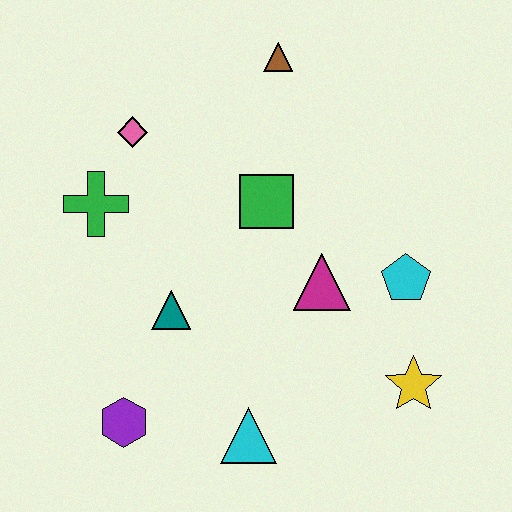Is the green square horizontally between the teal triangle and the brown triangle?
Yes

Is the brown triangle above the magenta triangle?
Yes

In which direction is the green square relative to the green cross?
The green square is to the right of the green cross.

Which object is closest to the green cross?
The pink diamond is closest to the green cross.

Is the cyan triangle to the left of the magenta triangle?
Yes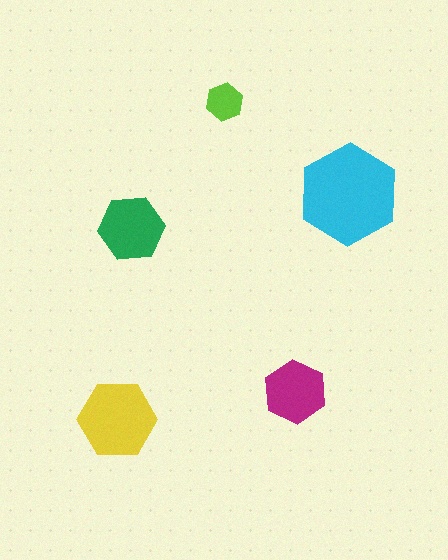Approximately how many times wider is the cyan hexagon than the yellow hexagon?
About 1.5 times wider.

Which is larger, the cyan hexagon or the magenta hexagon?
The cyan one.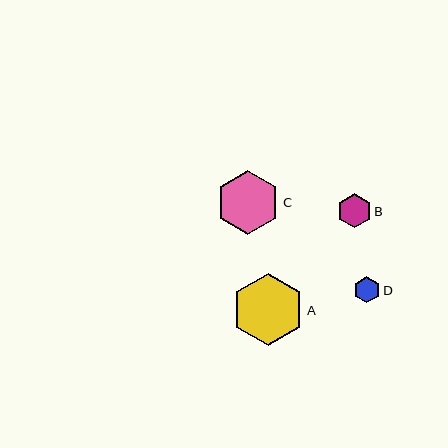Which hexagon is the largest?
Hexagon A is the largest with a size of approximately 72 pixels.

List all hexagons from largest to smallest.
From largest to smallest: A, C, B, D.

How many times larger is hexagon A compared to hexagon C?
Hexagon A is approximately 1.1 times the size of hexagon C.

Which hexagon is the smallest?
Hexagon D is the smallest with a size of approximately 26 pixels.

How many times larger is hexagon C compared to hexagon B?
Hexagon C is approximately 1.9 times the size of hexagon B.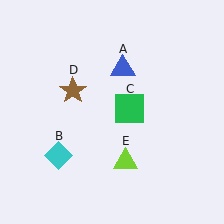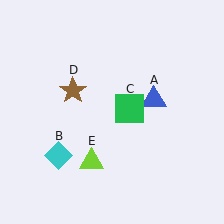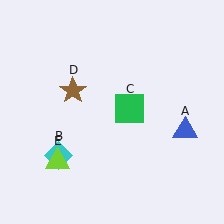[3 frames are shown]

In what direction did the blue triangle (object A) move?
The blue triangle (object A) moved down and to the right.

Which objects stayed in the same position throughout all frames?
Cyan diamond (object B) and green square (object C) and brown star (object D) remained stationary.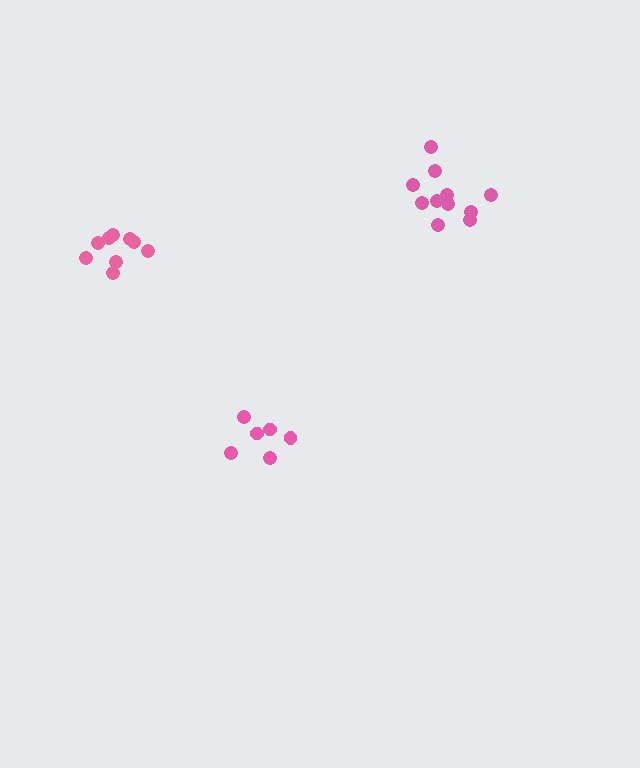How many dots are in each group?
Group 1: 9 dots, Group 2: 6 dots, Group 3: 11 dots (26 total).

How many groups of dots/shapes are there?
There are 3 groups.